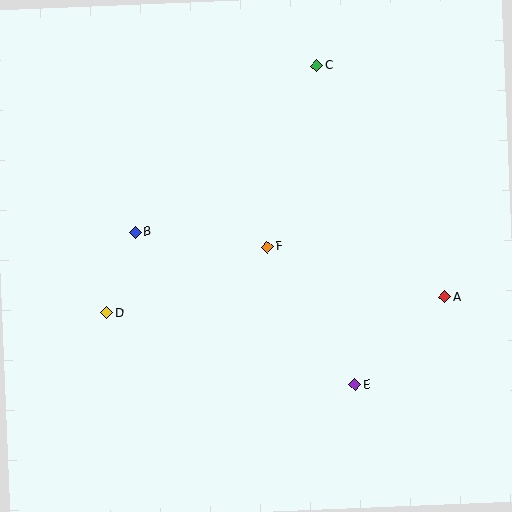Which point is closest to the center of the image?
Point F at (268, 247) is closest to the center.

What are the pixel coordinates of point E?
Point E is at (355, 385).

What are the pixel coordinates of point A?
Point A is at (445, 297).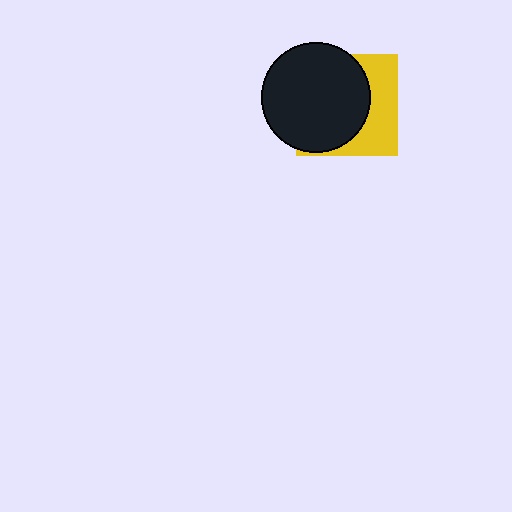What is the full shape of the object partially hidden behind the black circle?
The partially hidden object is a yellow square.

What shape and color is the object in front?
The object in front is a black circle.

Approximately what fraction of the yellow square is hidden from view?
Roughly 63% of the yellow square is hidden behind the black circle.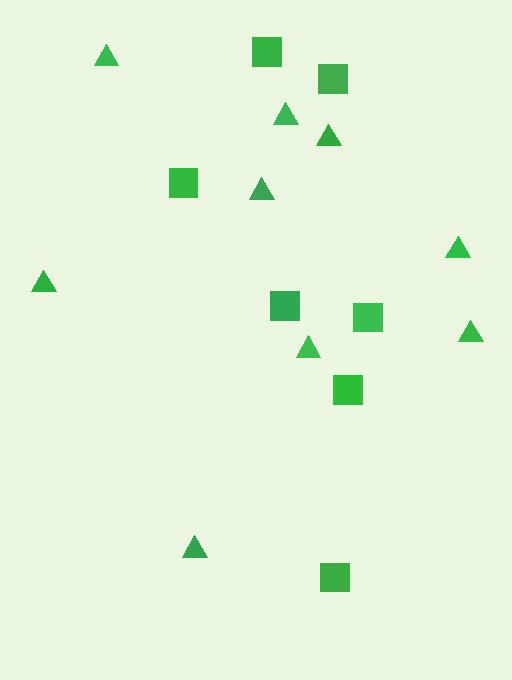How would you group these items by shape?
There are 2 groups: one group of squares (7) and one group of triangles (9).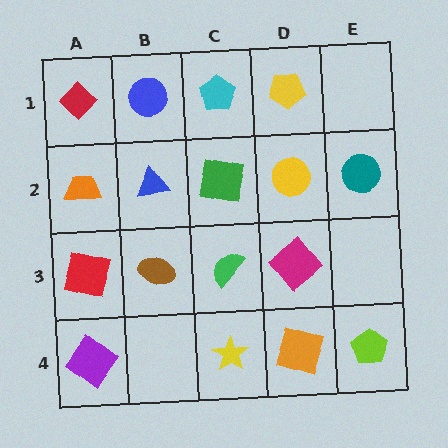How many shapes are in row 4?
4 shapes.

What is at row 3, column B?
A brown ellipse.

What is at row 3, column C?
A green semicircle.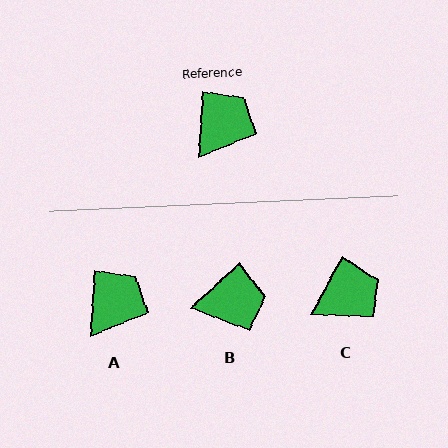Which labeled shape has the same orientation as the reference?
A.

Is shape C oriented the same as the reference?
No, it is off by about 25 degrees.